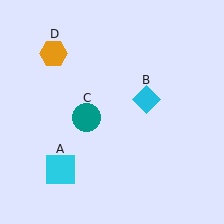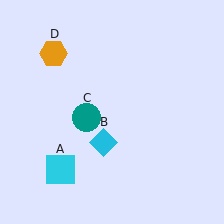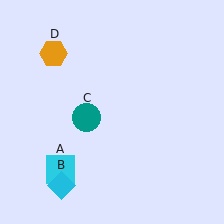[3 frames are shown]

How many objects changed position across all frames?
1 object changed position: cyan diamond (object B).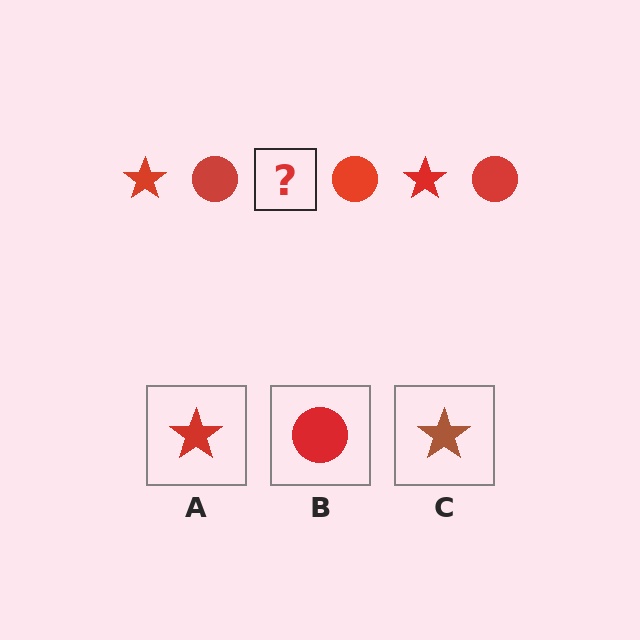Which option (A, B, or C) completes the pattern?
A.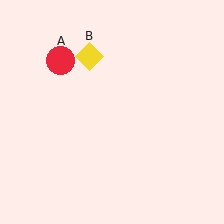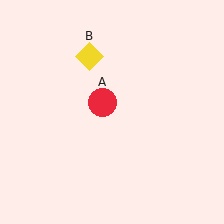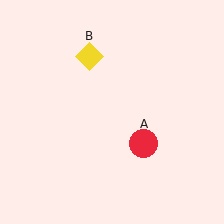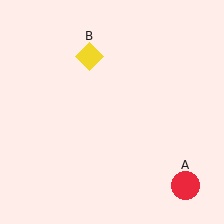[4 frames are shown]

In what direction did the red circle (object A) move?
The red circle (object A) moved down and to the right.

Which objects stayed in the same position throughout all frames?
Yellow diamond (object B) remained stationary.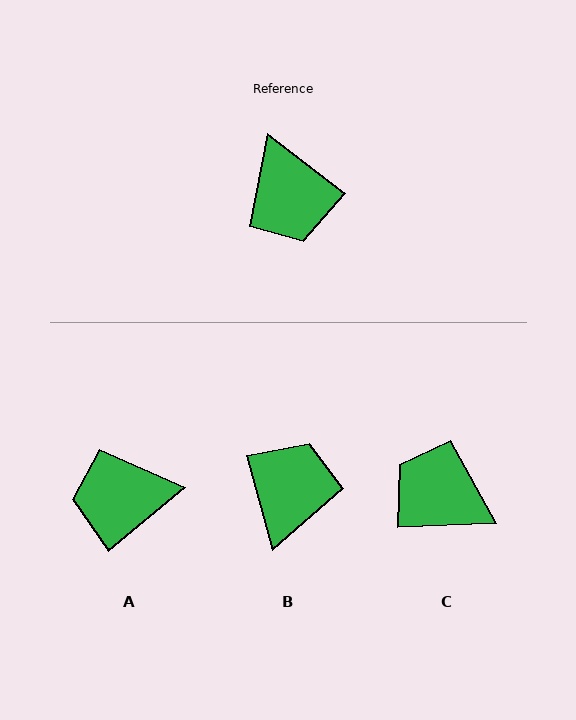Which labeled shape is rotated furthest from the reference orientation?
B, about 142 degrees away.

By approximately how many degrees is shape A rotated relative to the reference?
Approximately 103 degrees clockwise.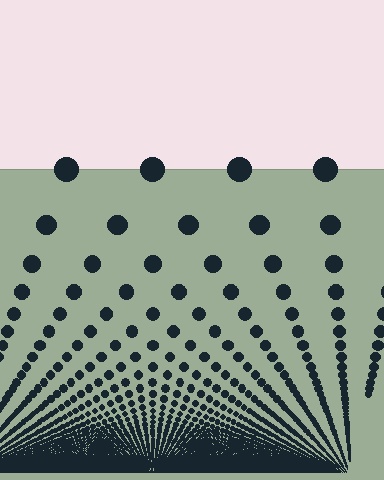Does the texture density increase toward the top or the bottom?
Density increases toward the bottom.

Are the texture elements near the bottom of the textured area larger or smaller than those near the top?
Smaller. The gradient is inverted — elements near the bottom are smaller and denser.